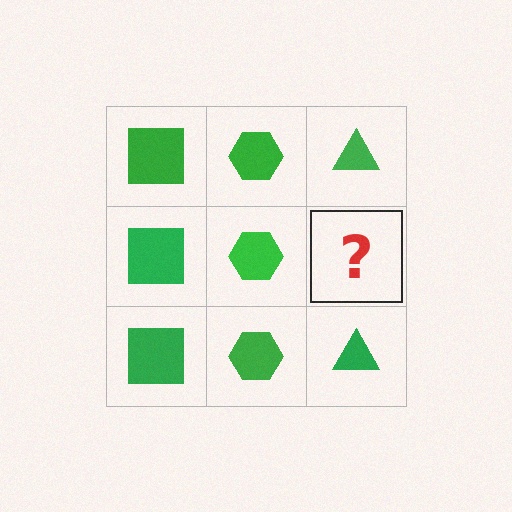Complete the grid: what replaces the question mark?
The question mark should be replaced with a green triangle.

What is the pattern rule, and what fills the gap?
The rule is that each column has a consistent shape. The gap should be filled with a green triangle.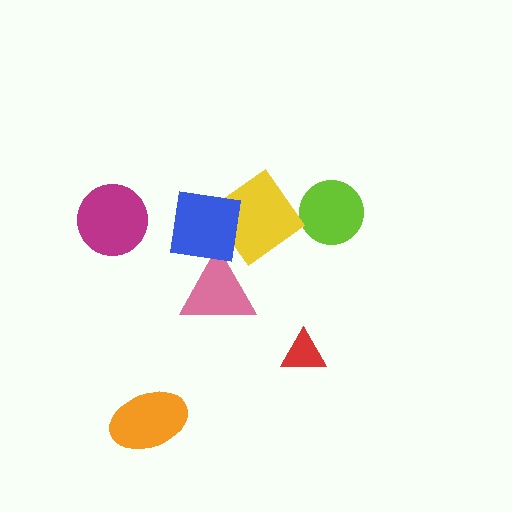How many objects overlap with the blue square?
2 objects overlap with the blue square.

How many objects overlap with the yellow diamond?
1 object overlaps with the yellow diamond.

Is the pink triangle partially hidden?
Yes, it is partially covered by another shape.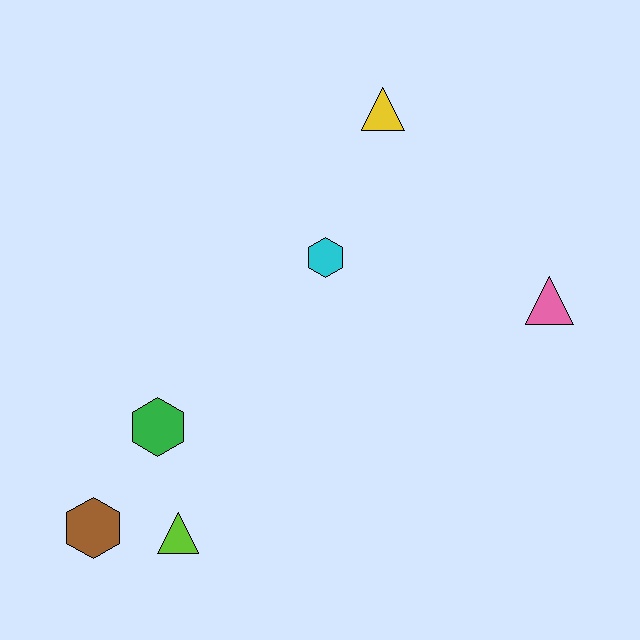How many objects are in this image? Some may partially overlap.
There are 6 objects.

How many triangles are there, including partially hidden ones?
There are 3 triangles.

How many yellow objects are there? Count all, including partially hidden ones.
There is 1 yellow object.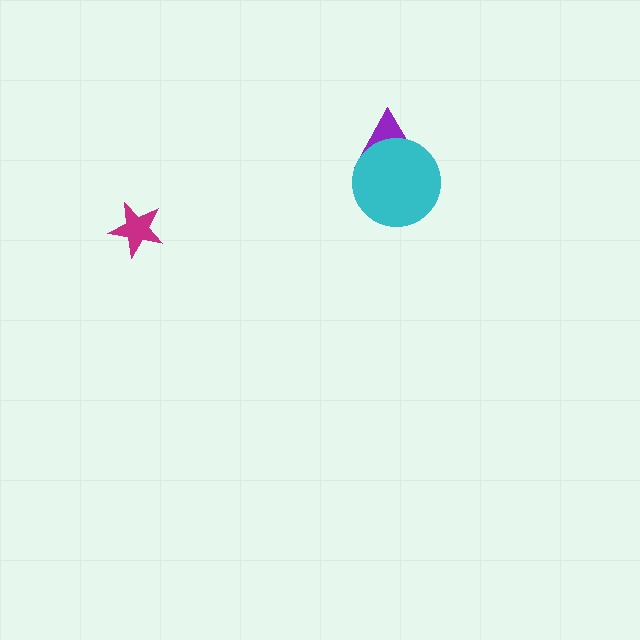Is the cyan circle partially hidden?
No, no other shape covers it.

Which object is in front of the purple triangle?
The cyan circle is in front of the purple triangle.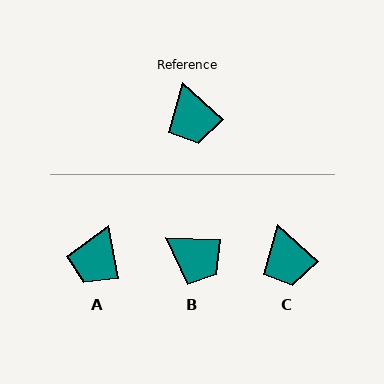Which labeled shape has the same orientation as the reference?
C.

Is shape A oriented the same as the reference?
No, it is off by about 38 degrees.